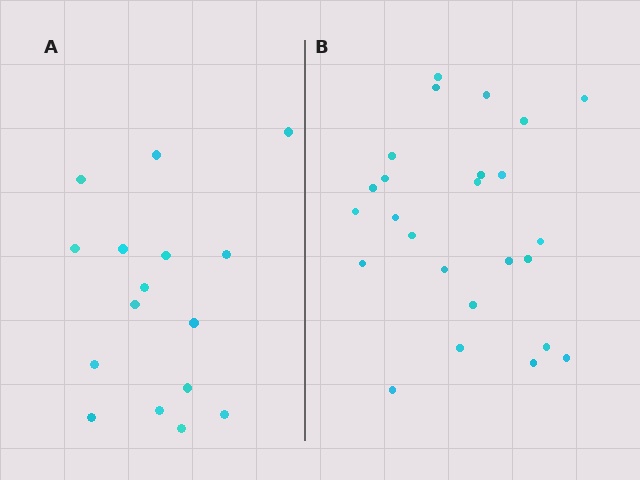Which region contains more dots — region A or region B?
Region B (the right region) has more dots.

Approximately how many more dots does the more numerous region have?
Region B has roughly 8 or so more dots than region A.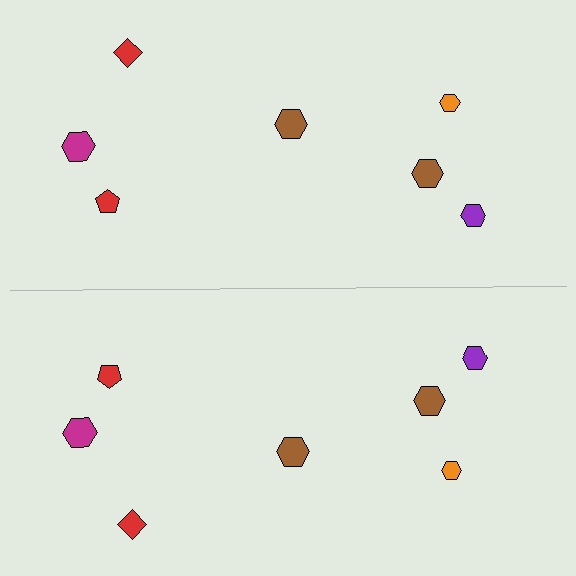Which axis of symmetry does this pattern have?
The pattern has a horizontal axis of symmetry running through the center of the image.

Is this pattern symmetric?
Yes, this pattern has bilateral (reflection) symmetry.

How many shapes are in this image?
There are 14 shapes in this image.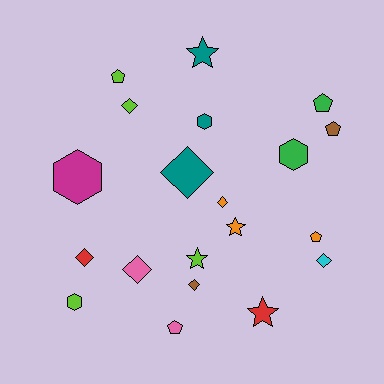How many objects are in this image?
There are 20 objects.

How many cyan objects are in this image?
There is 1 cyan object.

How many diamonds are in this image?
There are 7 diamonds.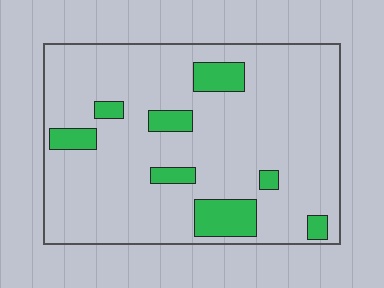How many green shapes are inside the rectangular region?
8.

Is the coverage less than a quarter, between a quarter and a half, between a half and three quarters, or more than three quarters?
Less than a quarter.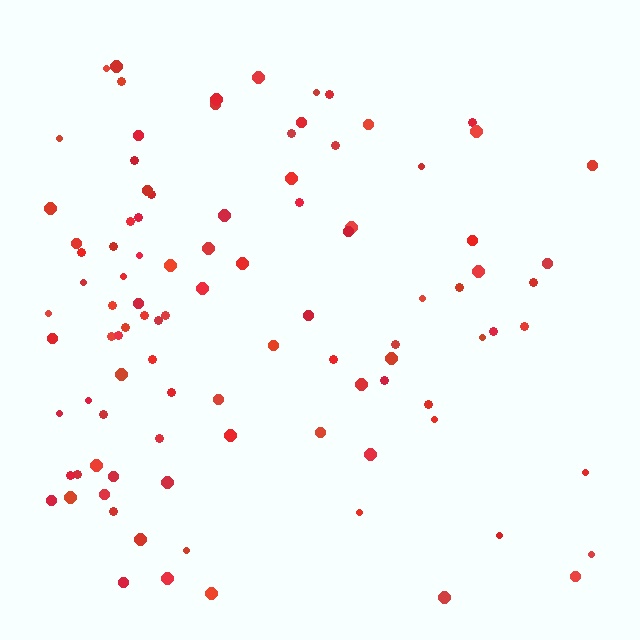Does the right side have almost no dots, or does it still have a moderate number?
Still a moderate number, just noticeably fewer than the left.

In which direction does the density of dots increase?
From right to left, with the left side densest.